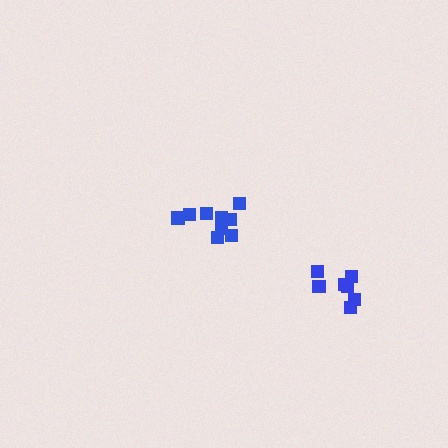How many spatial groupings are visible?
There are 2 spatial groupings.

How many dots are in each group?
Group 1: 9 dots, Group 2: 7 dots (16 total).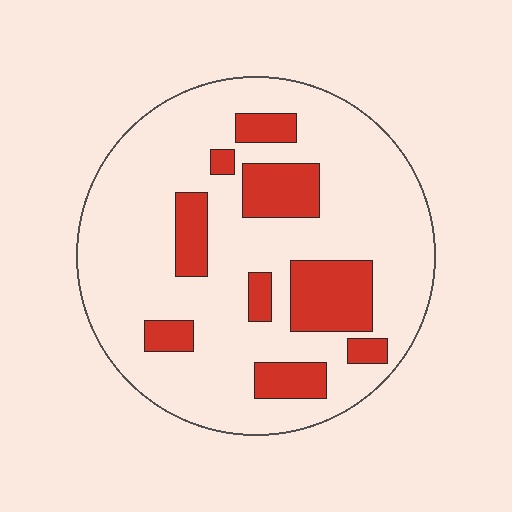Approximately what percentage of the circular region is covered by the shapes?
Approximately 20%.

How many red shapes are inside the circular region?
9.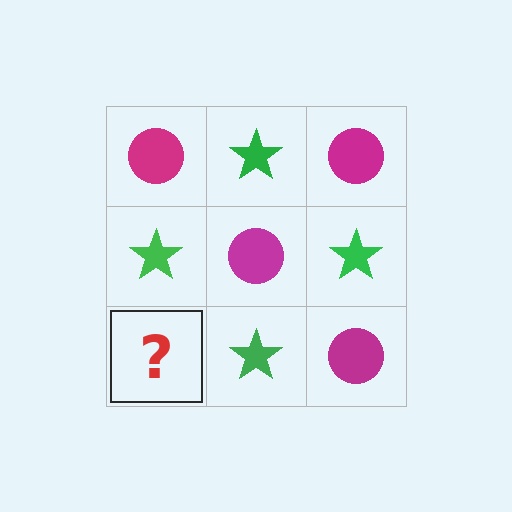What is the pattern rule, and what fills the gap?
The rule is that it alternates magenta circle and green star in a checkerboard pattern. The gap should be filled with a magenta circle.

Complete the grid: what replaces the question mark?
The question mark should be replaced with a magenta circle.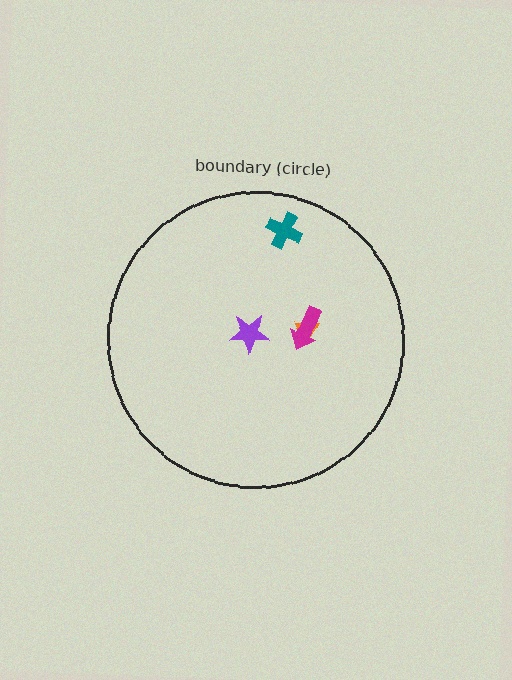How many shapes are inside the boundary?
4 inside, 0 outside.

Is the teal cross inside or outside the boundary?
Inside.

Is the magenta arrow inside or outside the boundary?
Inside.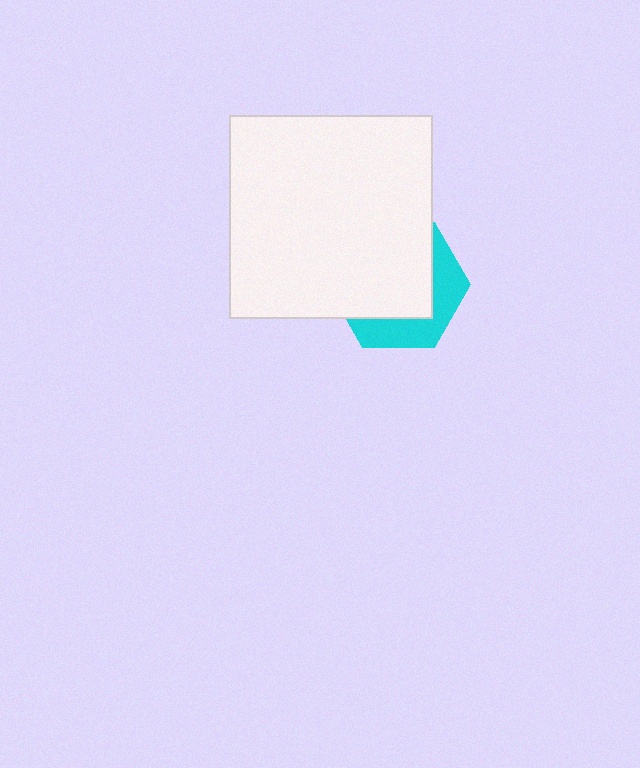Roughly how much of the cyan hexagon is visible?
A small part of it is visible (roughly 34%).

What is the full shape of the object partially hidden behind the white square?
The partially hidden object is a cyan hexagon.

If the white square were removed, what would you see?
You would see the complete cyan hexagon.